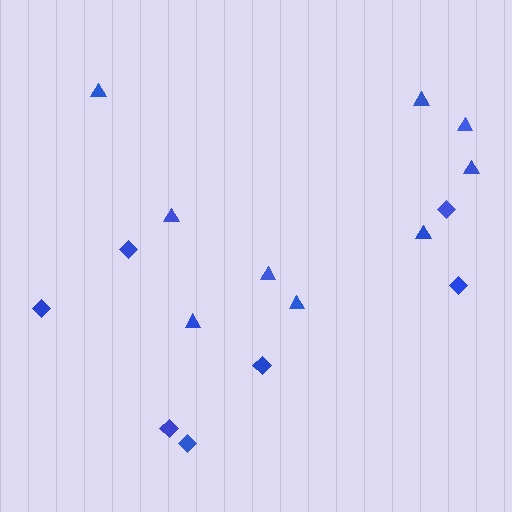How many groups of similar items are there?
There are 2 groups: one group of triangles (9) and one group of diamonds (7).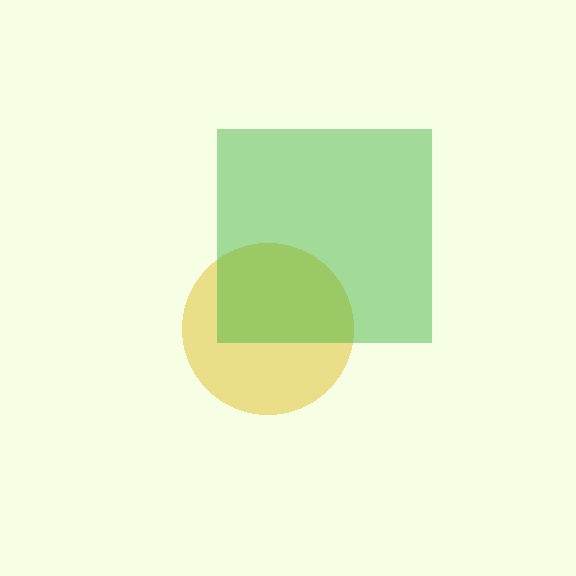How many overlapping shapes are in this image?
There are 2 overlapping shapes in the image.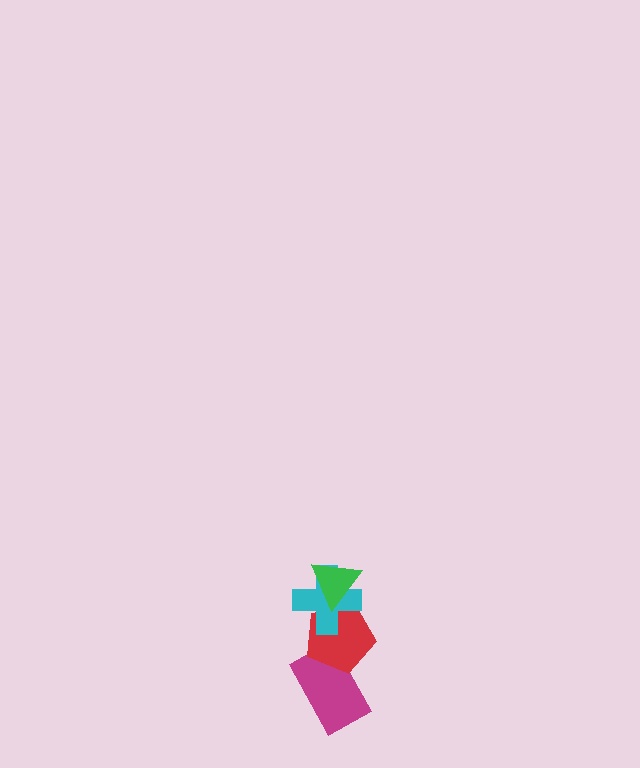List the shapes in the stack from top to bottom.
From top to bottom: the green triangle, the cyan cross, the red pentagon, the magenta rectangle.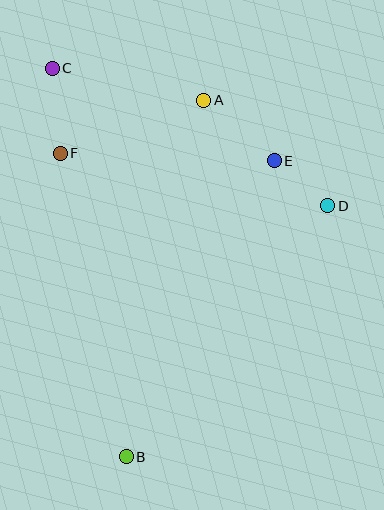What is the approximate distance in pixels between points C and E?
The distance between C and E is approximately 240 pixels.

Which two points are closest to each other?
Points D and E are closest to each other.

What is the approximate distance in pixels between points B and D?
The distance between B and D is approximately 322 pixels.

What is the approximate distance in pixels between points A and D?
The distance between A and D is approximately 163 pixels.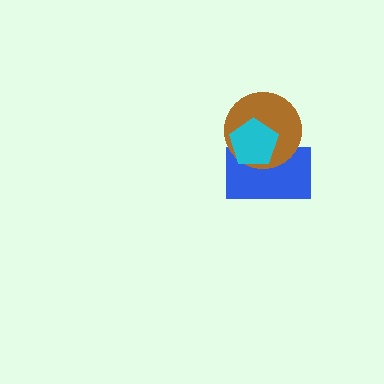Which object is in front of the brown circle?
The cyan pentagon is in front of the brown circle.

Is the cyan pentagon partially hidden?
No, no other shape covers it.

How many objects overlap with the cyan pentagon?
2 objects overlap with the cyan pentagon.